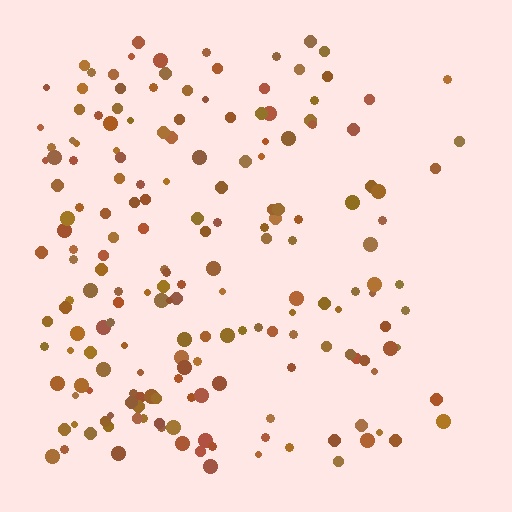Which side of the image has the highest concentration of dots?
The left.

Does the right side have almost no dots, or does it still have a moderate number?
Still a moderate number, just noticeably fewer than the left.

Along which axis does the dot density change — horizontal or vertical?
Horizontal.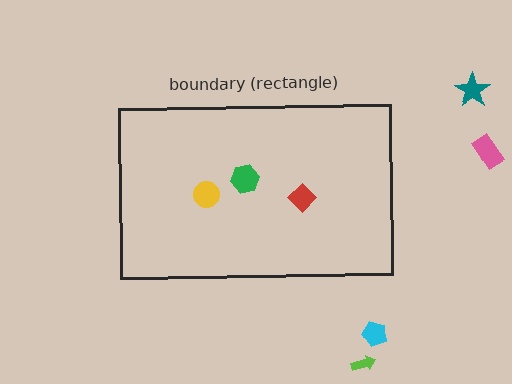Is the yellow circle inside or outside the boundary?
Inside.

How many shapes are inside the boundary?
3 inside, 4 outside.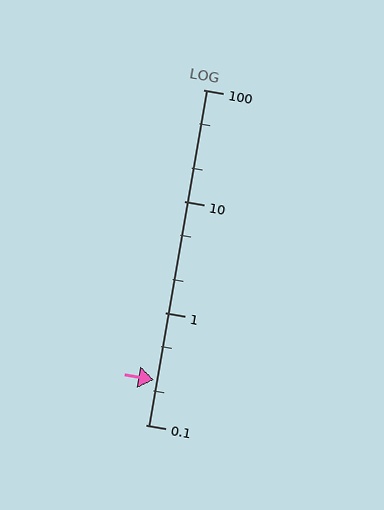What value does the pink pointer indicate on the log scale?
The pointer indicates approximately 0.25.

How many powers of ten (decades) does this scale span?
The scale spans 3 decades, from 0.1 to 100.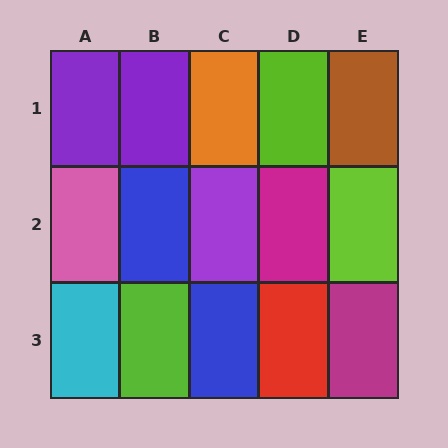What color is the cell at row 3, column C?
Blue.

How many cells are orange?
1 cell is orange.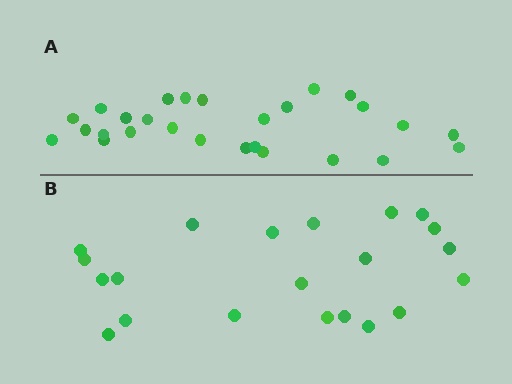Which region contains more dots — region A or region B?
Region A (the top region) has more dots.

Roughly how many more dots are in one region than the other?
Region A has about 6 more dots than region B.